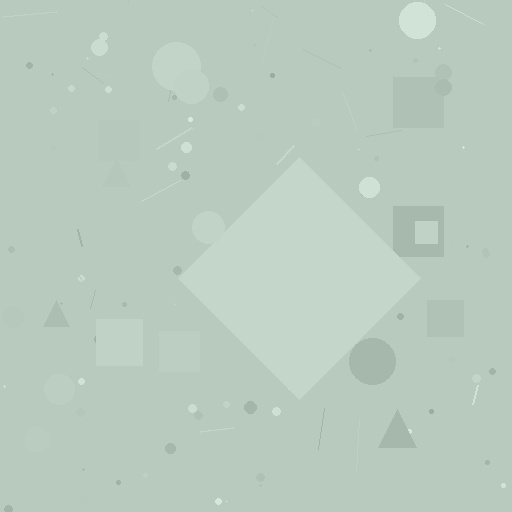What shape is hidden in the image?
A diamond is hidden in the image.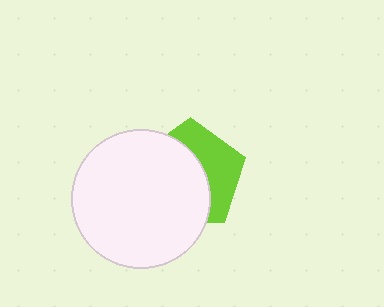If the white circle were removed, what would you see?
You would see the complete lime pentagon.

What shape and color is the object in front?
The object in front is a white circle.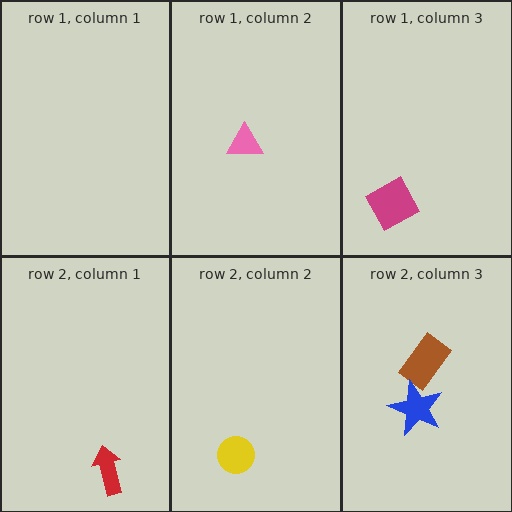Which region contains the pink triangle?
The row 1, column 2 region.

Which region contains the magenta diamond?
The row 1, column 3 region.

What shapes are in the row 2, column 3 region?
The brown rectangle, the blue star.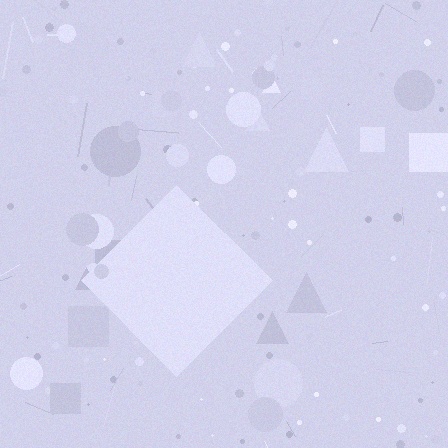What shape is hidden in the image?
A diamond is hidden in the image.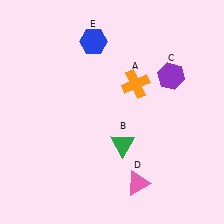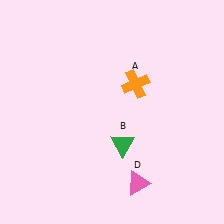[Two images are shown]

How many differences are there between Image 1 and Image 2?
There are 2 differences between the two images.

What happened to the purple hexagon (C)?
The purple hexagon (C) was removed in Image 2. It was in the top-right area of Image 1.